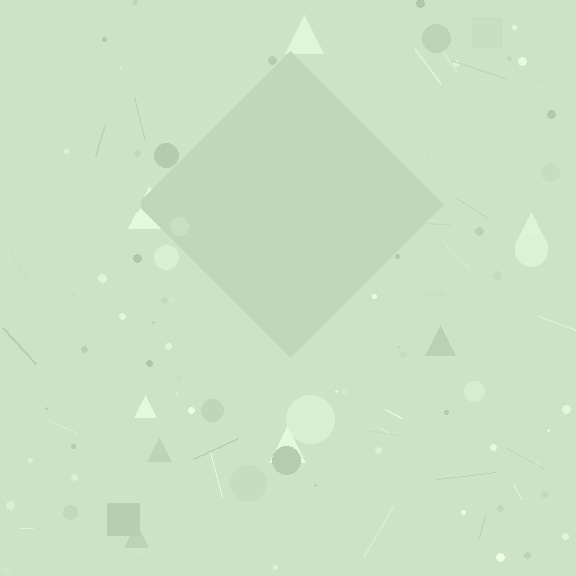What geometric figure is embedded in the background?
A diamond is embedded in the background.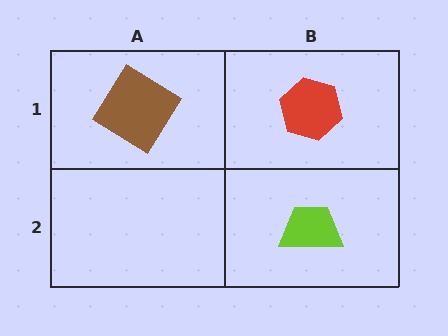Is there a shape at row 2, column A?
No, that cell is empty.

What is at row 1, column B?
A red hexagon.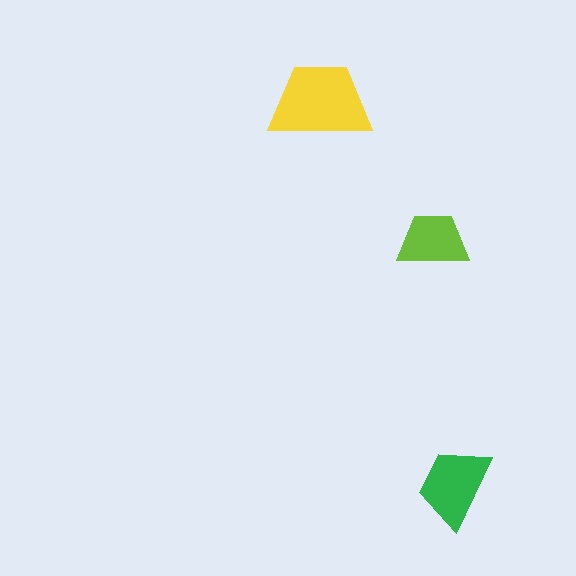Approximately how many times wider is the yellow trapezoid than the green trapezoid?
About 1.5 times wider.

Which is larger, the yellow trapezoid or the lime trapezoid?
The yellow one.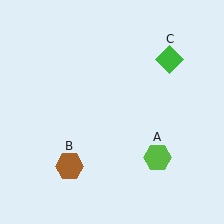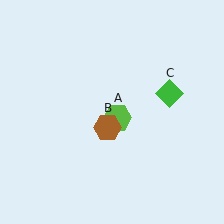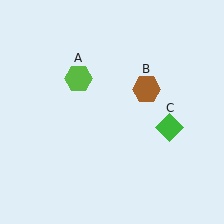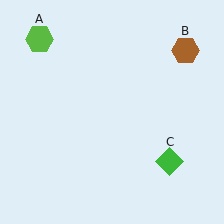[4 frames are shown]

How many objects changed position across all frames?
3 objects changed position: lime hexagon (object A), brown hexagon (object B), green diamond (object C).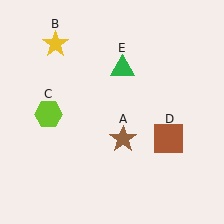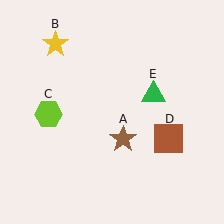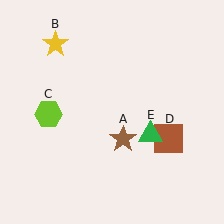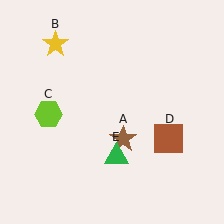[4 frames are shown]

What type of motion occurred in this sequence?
The green triangle (object E) rotated clockwise around the center of the scene.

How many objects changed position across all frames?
1 object changed position: green triangle (object E).